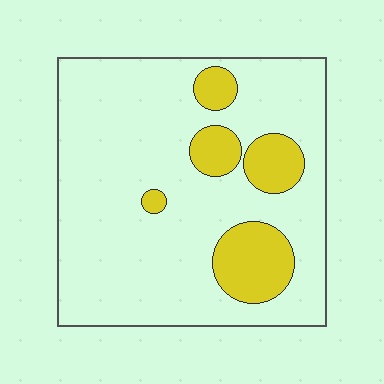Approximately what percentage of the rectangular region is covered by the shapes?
Approximately 15%.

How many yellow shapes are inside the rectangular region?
5.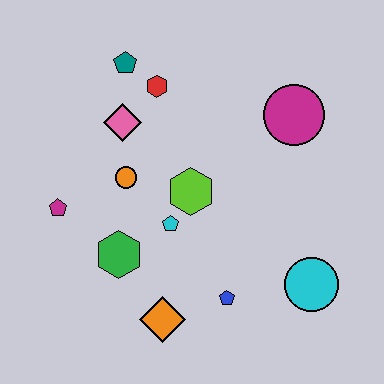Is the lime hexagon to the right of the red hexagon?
Yes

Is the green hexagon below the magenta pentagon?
Yes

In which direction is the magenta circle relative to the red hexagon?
The magenta circle is to the right of the red hexagon.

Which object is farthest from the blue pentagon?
The teal pentagon is farthest from the blue pentagon.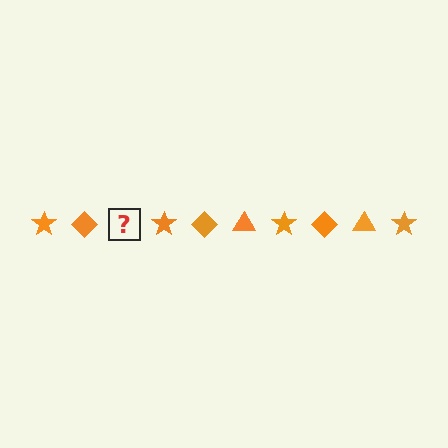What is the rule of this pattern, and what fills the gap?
The rule is that the pattern cycles through star, diamond, triangle shapes in orange. The gap should be filled with an orange triangle.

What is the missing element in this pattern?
The missing element is an orange triangle.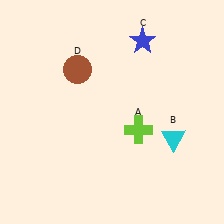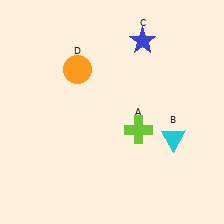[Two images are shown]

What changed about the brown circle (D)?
In Image 1, D is brown. In Image 2, it changed to orange.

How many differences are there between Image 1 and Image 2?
There is 1 difference between the two images.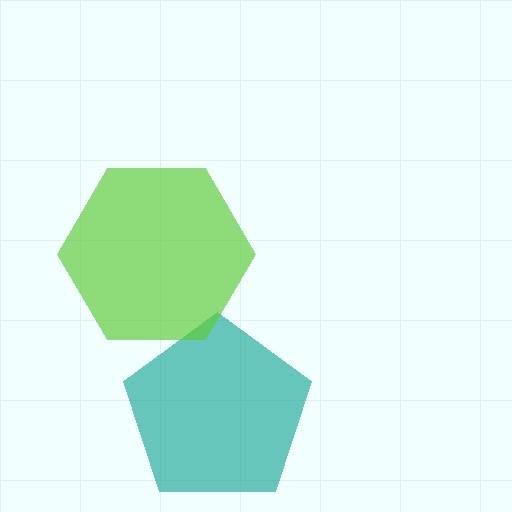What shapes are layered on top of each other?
The layered shapes are: a teal pentagon, a lime hexagon.